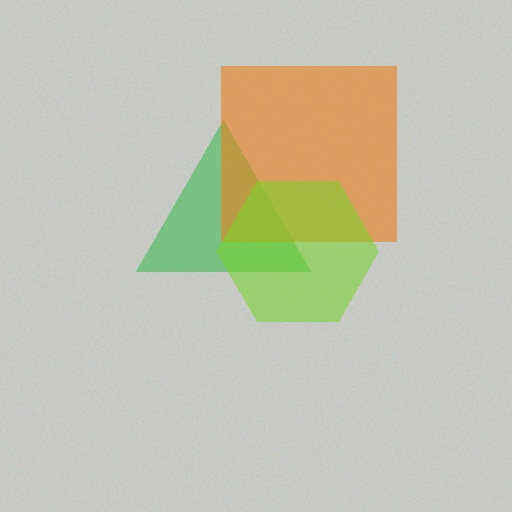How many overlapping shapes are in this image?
There are 3 overlapping shapes in the image.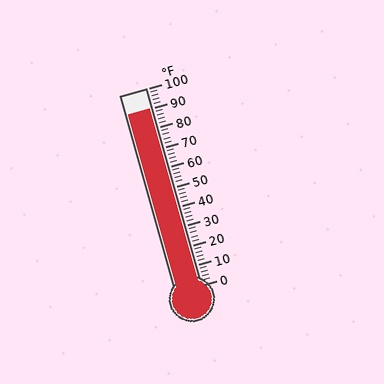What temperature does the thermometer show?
The thermometer shows approximately 90°F.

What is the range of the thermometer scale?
The thermometer scale ranges from 0°F to 100°F.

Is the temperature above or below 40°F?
The temperature is above 40°F.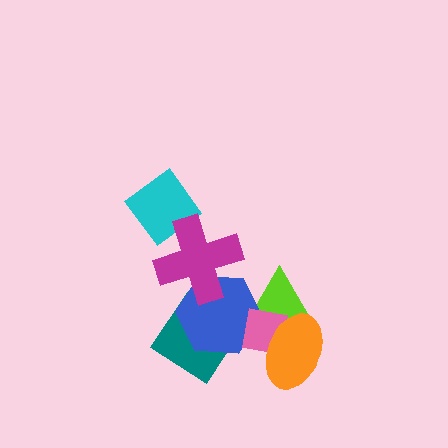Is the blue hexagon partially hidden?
Yes, it is partially covered by another shape.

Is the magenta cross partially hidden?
No, no other shape covers it.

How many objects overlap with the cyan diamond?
1 object overlaps with the cyan diamond.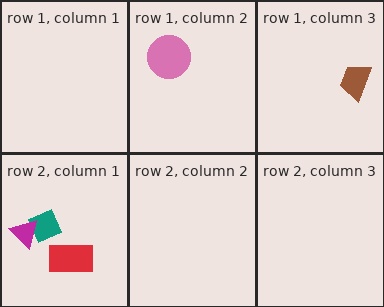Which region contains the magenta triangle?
The row 2, column 1 region.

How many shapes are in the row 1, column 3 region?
1.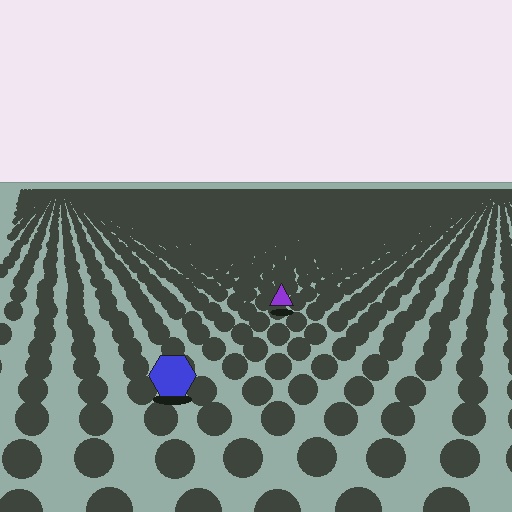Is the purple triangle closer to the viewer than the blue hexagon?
No. The blue hexagon is closer — you can tell from the texture gradient: the ground texture is coarser near it.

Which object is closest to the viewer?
The blue hexagon is closest. The texture marks near it are larger and more spread out.